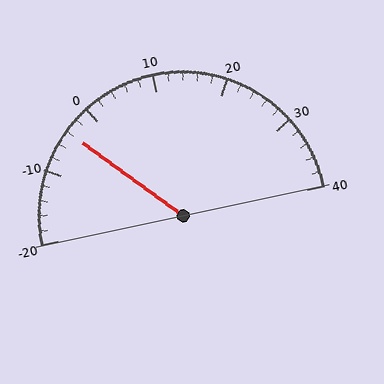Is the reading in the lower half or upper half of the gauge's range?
The reading is in the lower half of the range (-20 to 40).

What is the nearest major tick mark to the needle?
The nearest major tick mark is 0.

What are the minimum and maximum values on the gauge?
The gauge ranges from -20 to 40.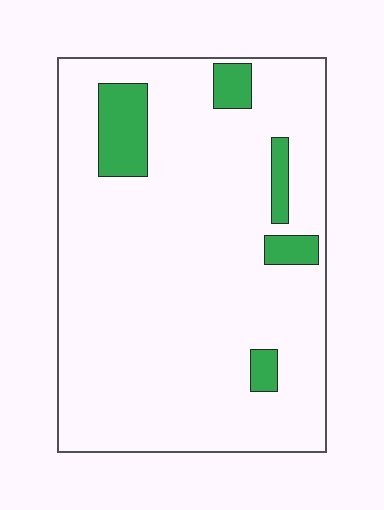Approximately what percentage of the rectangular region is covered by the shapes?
Approximately 10%.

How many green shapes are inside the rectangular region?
5.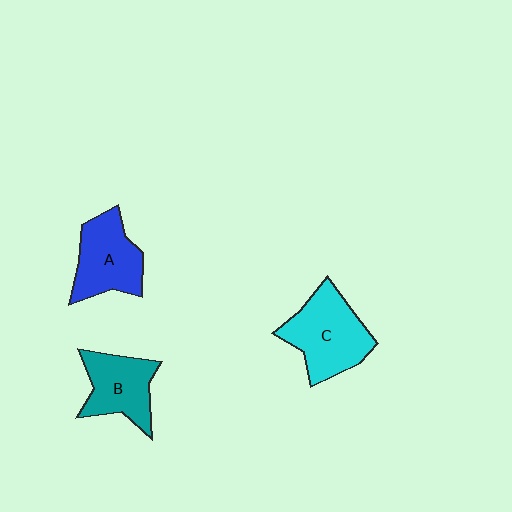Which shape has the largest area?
Shape C (cyan).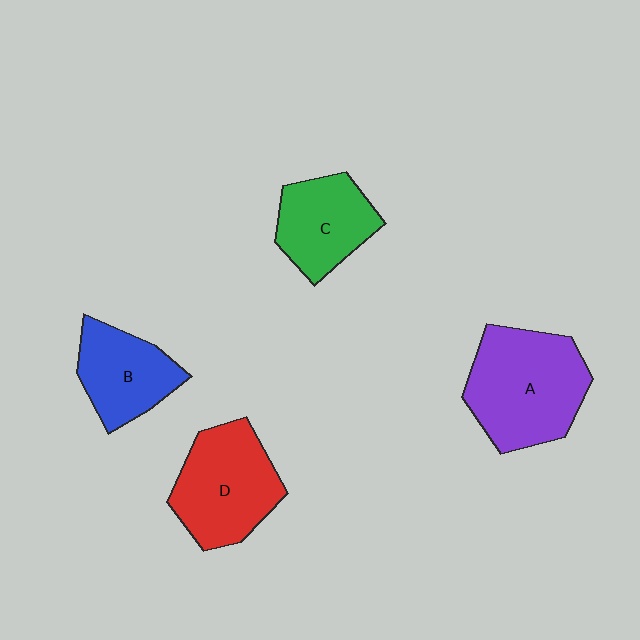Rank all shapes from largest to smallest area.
From largest to smallest: A (purple), D (red), C (green), B (blue).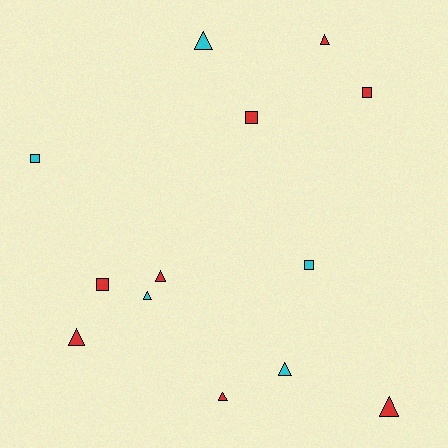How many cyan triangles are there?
There are 3 cyan triangles.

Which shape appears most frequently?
Triangle, with 8 objects.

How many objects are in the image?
There are 13 objects.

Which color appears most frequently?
Red, with 8 objects.